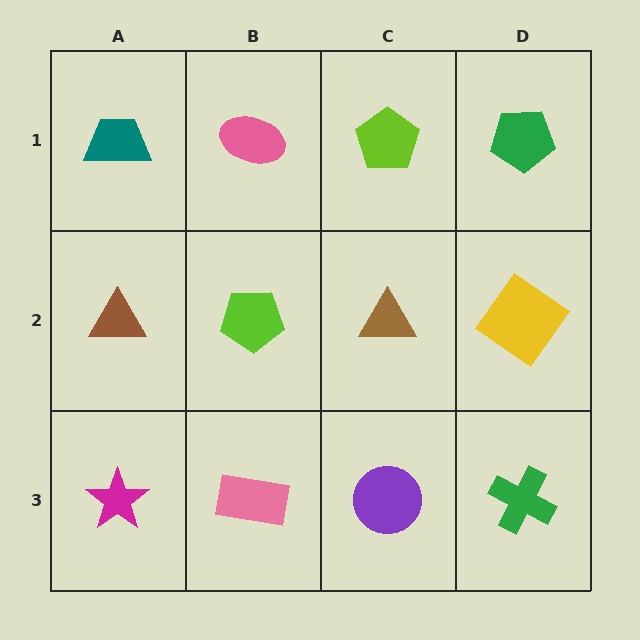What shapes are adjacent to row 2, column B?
A pink ellipse (row 1, column B), a pink rectangle (row 3, column B), a brown triangle (row 2, column A), a brown triangle (row 2, column C).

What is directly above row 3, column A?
A brown triangle.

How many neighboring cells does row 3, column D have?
2.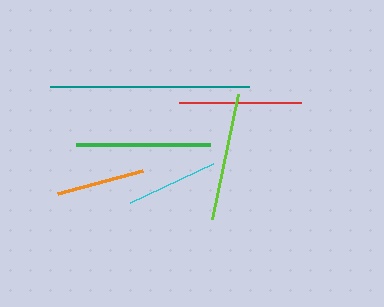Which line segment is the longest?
The teal line is the longest at approximately 199 pixels.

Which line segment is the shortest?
The orange line is the shortest at approximately 87 pixels.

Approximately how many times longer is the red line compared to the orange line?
The red line is approximately 1.4 times the length of the orange line.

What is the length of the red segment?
The red segment is approximately 123 pixels long.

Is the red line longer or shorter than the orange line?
The red line is longer than the orange line.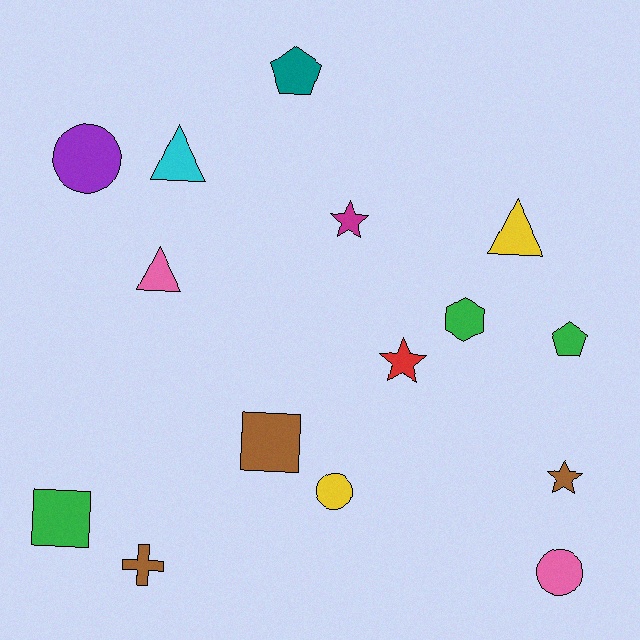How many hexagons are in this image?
There is 1 hexagon.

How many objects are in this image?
There are 15 objects.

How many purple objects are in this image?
There is 1 purple object.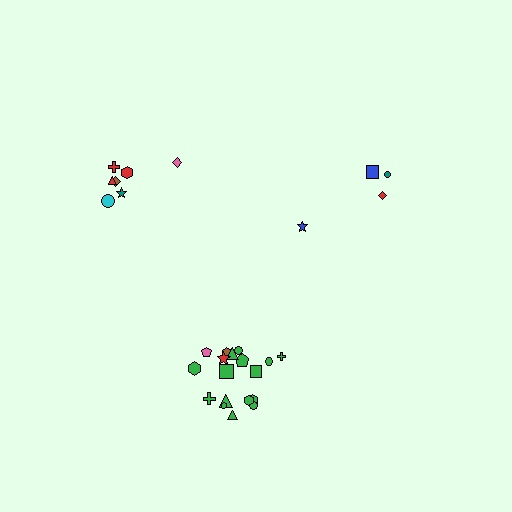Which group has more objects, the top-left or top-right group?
The top-left group.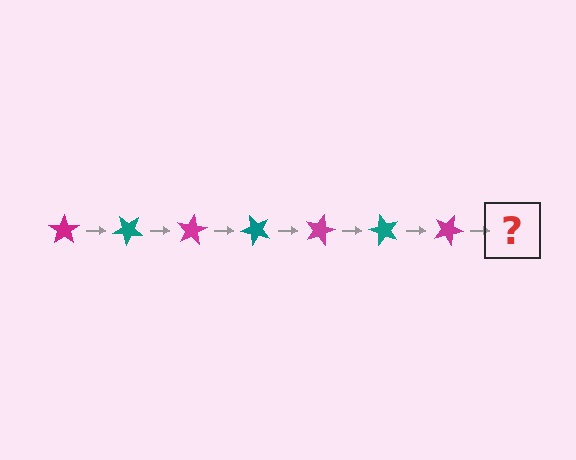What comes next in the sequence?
The next element should be a teal star, rotated 280 degrees from the start.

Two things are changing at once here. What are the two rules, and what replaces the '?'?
The two rules are that it rotates 40 degrees each step and the color cycles through magenta and teal. The '?' should be a teal star, rotated 280 degrees from the start.